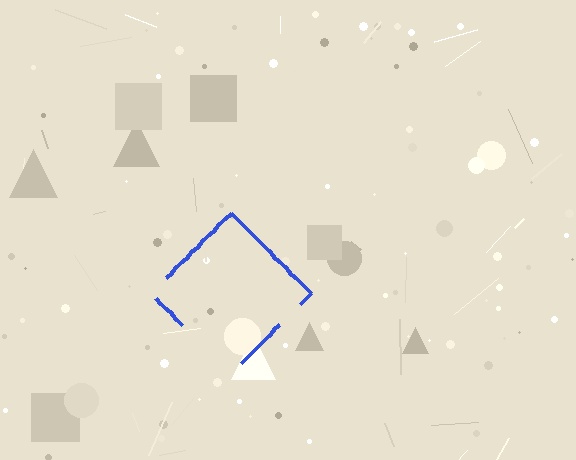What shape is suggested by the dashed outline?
The dashed outline suggests a diamond.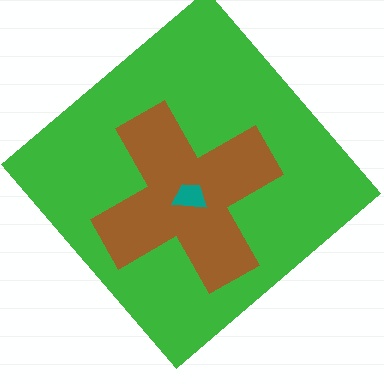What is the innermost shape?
The teal trapezoid.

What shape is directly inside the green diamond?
The brown cross.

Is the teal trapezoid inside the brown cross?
Yes.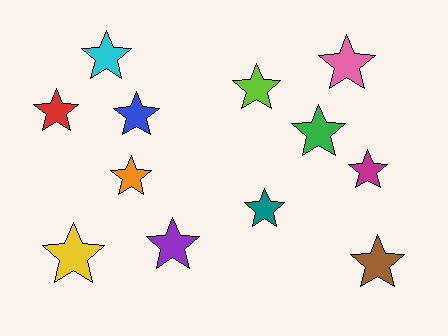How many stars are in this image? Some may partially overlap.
There are 12 stars.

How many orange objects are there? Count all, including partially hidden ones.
There is 1 orange object.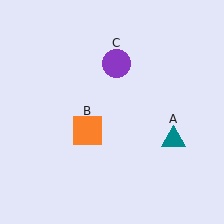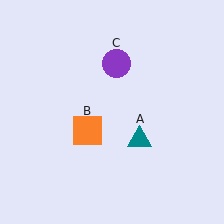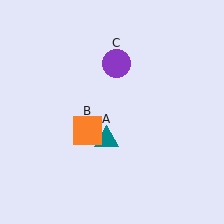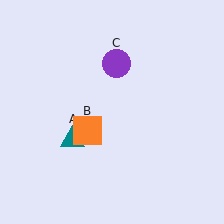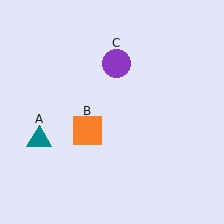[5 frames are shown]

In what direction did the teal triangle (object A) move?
The teal triangle (object A) moved left.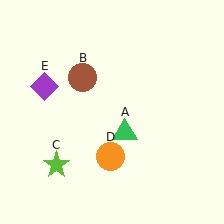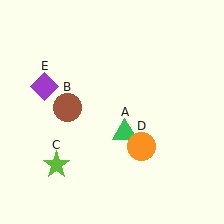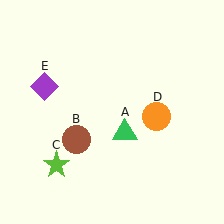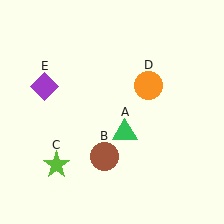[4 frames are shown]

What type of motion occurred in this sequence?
The brown circle (object B), orange circle (object D) rotated counterclockwise around the center of the scene.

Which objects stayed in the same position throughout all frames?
Green triangle (object A) and lime star (object C) and purple diamond (object E) remained stationary.